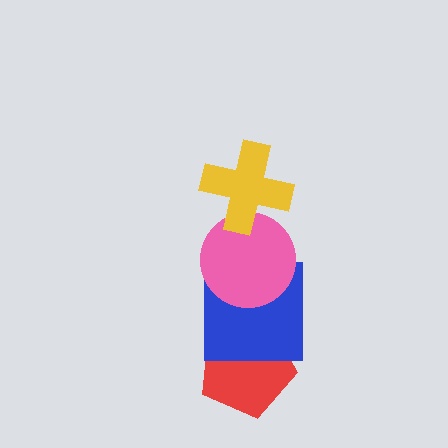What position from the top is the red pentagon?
The red pentagon is 4th from the top.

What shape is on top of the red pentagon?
The blue square is on top of the red pentagon.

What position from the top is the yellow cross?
The yellow cross is 1st from the top.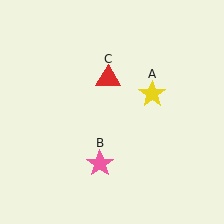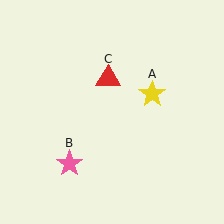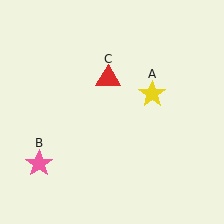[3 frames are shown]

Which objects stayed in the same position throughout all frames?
Yellow star (object A) and red triangle (object C) remained stationary.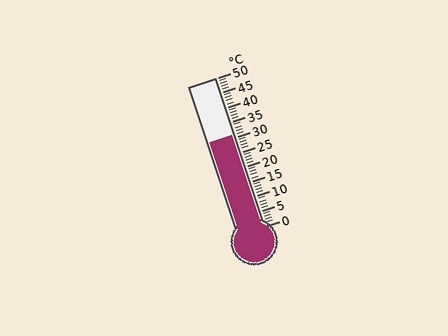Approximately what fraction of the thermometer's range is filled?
The thermometer is filled to approximately 60% of its range.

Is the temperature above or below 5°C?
The temperature is above 5°C.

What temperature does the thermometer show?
The thermometer shows approximately 31°C.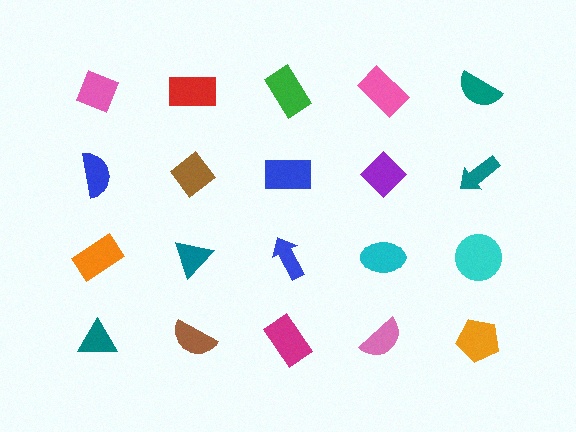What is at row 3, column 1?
An orange rectangle.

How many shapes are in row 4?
5 shapes.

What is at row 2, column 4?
A purple diamond.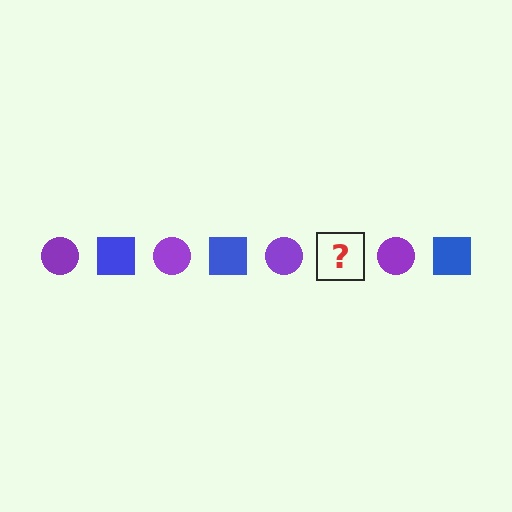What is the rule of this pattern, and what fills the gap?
The rule is that the pattern alternates between purple circle and blue square. The gap should be filled with a blue square.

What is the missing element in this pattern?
The missing element is a blue square.